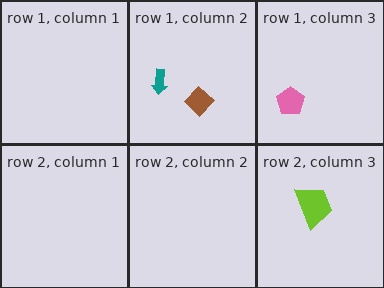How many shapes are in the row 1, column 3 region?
1.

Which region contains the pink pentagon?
The row 1, column 3 region.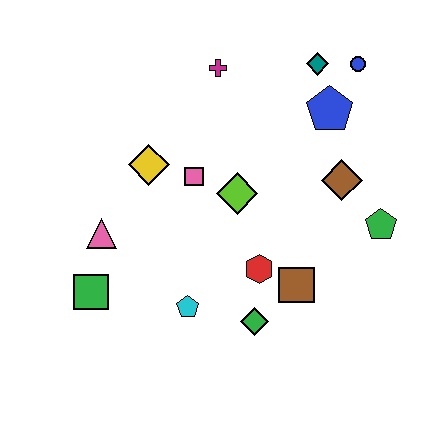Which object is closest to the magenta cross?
The teal diamond is closest to the magenta cross.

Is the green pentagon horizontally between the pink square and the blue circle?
No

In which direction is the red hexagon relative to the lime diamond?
The red hexagon is below the lime diamond.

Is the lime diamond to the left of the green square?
No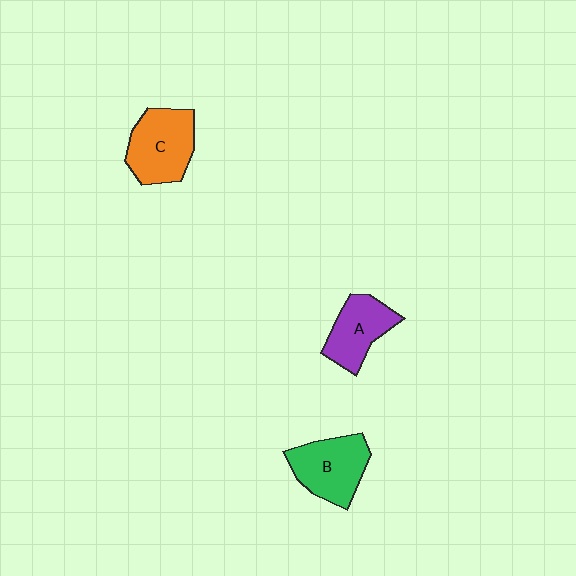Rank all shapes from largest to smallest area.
From largest to smallest: C (orange), B (green), A (purple).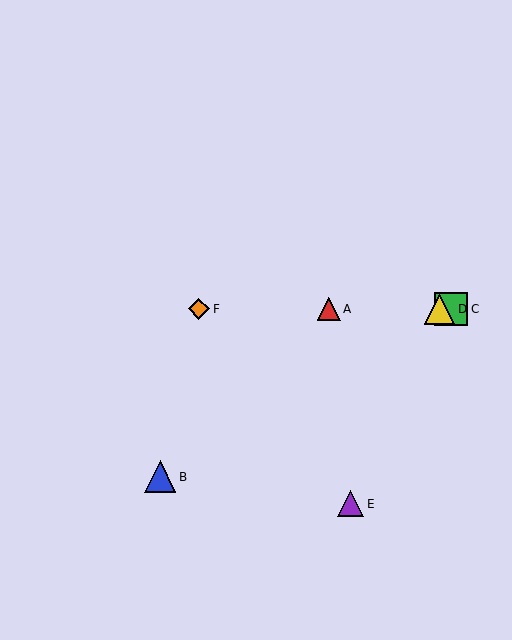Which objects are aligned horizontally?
Objects A, C, D, F are aligned horizontally.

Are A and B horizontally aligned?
No, A is at y≈309 and B is at y≈477.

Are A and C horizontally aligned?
Yes, both are at y≈309.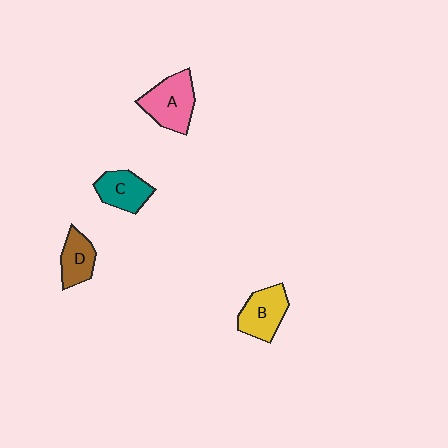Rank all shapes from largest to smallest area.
From largest to smallest: A (pink), B (yellow), C (teal), D (brown).